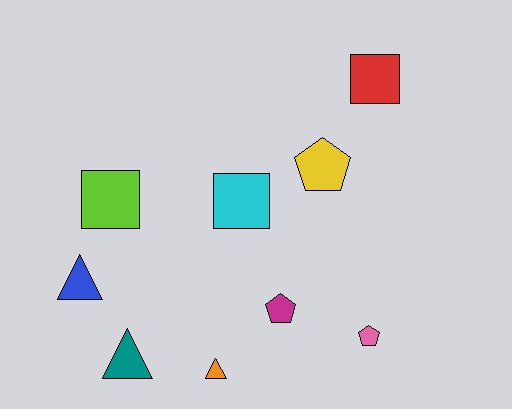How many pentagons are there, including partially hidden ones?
There are 3 pentagons.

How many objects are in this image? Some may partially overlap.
There are 9 objects.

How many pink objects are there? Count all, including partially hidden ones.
There is 1 pink object.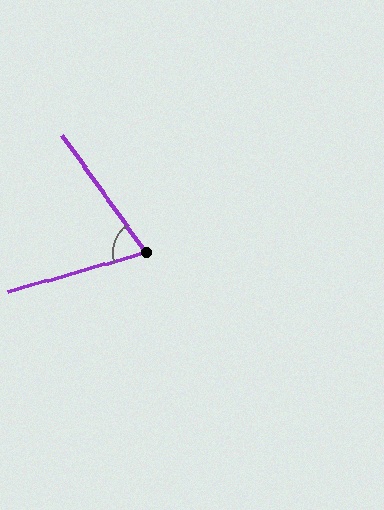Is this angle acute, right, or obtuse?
It is acute.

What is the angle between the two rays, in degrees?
Approximately 70 degrees.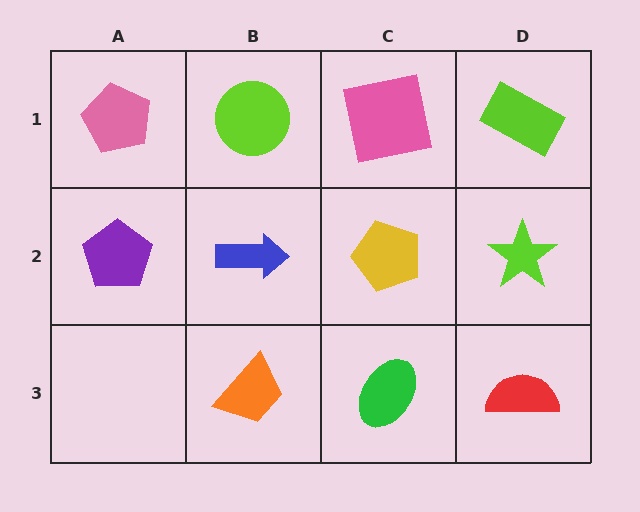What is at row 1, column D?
A lime rectangle.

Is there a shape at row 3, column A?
No, that cell is empty.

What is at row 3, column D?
A red semicircle.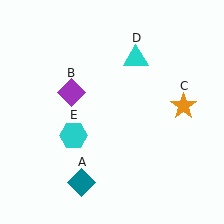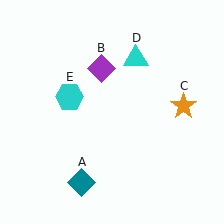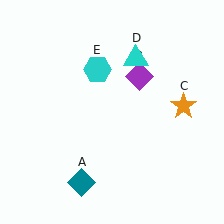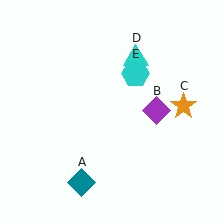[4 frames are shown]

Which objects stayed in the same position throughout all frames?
Teal diamond (object A) and orange star (object C) and cyan triangle (object D) remained stationary.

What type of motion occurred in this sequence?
The purple diamond (object B), cyan hexagon (object E) rotated clockwise around the center of the scene.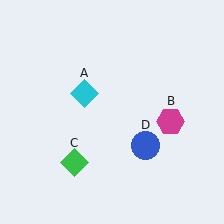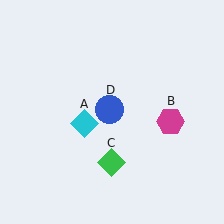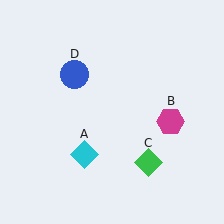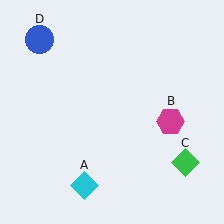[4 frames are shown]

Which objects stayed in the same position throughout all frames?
Magenta hexagon (object B) remained stationary.